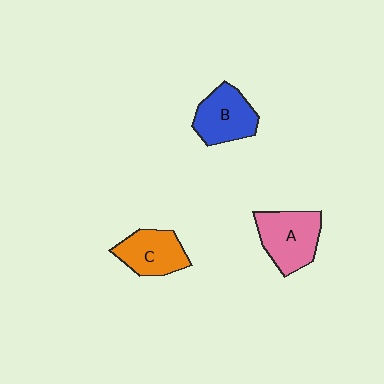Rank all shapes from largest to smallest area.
From largest to smallest: A (pink), B (blue), C (orange).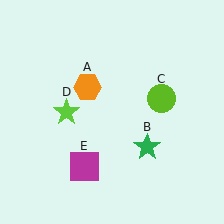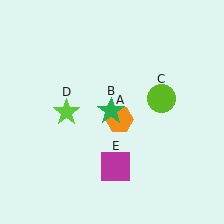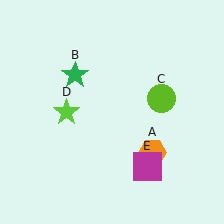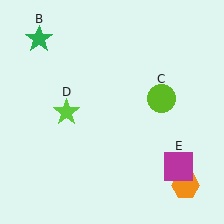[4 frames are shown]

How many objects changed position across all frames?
3 objects changed position: orange hexagon (object A), green star (object B), magenta square (object E).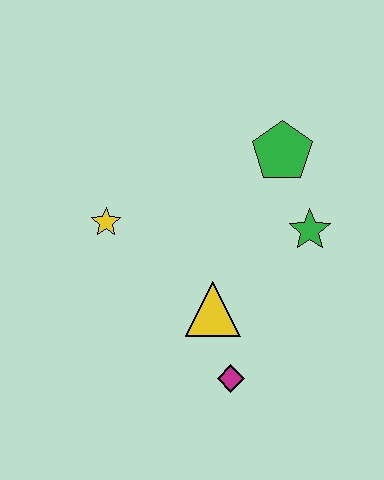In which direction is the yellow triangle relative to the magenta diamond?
The yellow triangle is above the magenta diamond.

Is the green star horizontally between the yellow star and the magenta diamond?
No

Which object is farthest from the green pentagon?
The magenta diamond is farthest from the green pentagon.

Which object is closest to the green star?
The green pentagon is closest to the green star.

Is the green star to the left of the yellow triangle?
No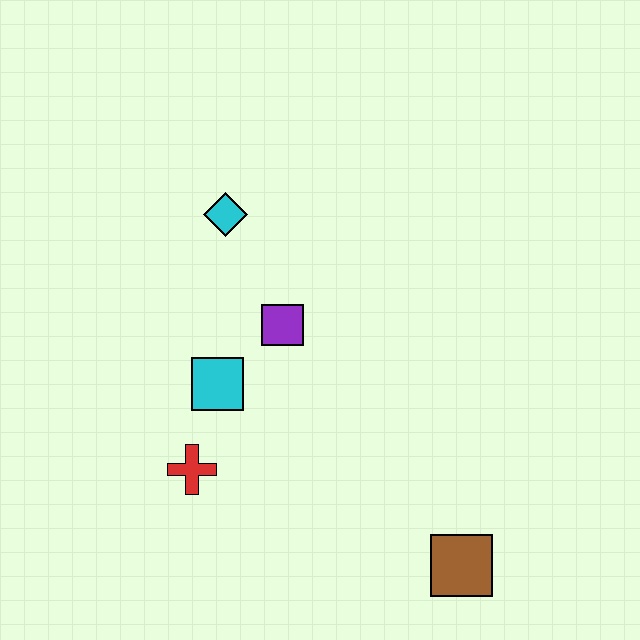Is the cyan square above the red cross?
Yes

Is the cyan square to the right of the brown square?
No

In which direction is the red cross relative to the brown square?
The red cross is to the left of the brown square.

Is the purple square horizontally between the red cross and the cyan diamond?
No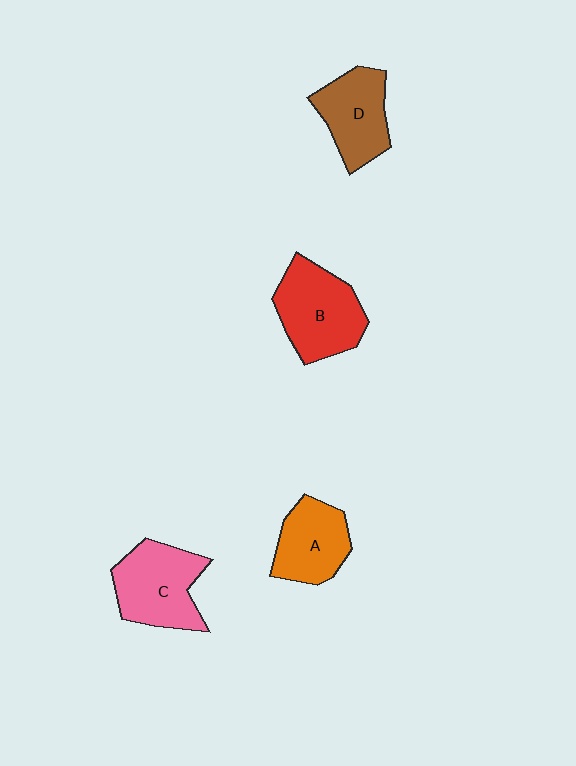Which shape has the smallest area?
Shape A (orange).